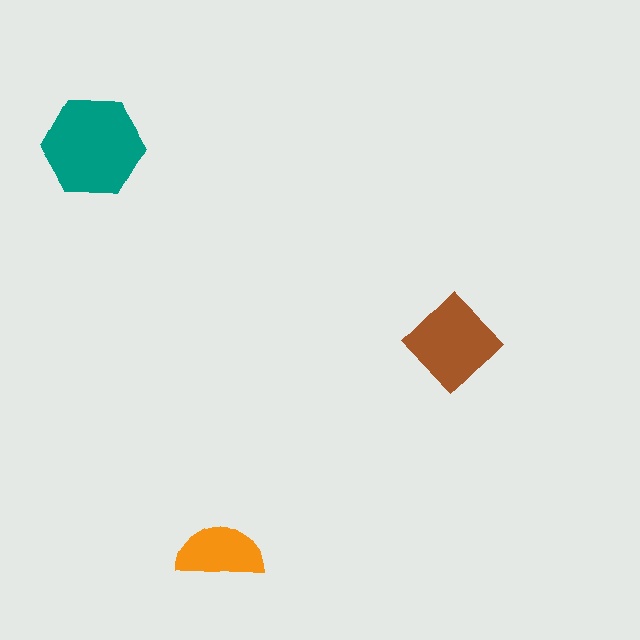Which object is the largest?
The teal hexagon.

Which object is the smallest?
The orange semicircle.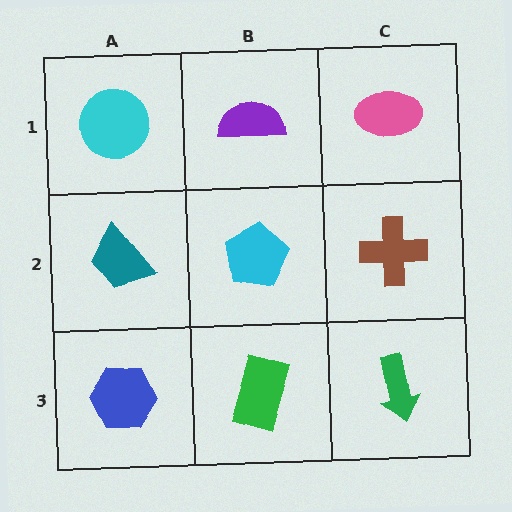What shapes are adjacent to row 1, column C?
A brown cross (row 2, column C), a purple semicircle (row 1, column B).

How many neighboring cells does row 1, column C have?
2.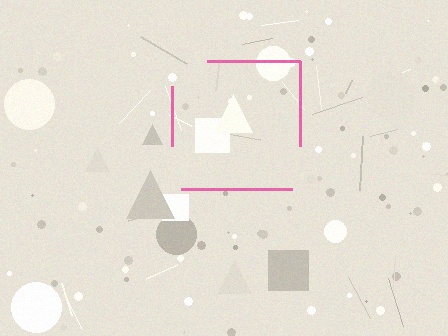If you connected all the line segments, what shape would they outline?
They would outline a square.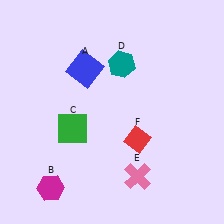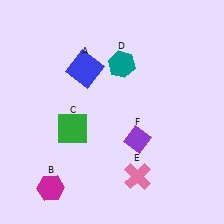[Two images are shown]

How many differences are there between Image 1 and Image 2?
There is 1 difference between the two images.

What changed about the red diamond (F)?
In Image 1, F is red. In Image 2, it changed to purple.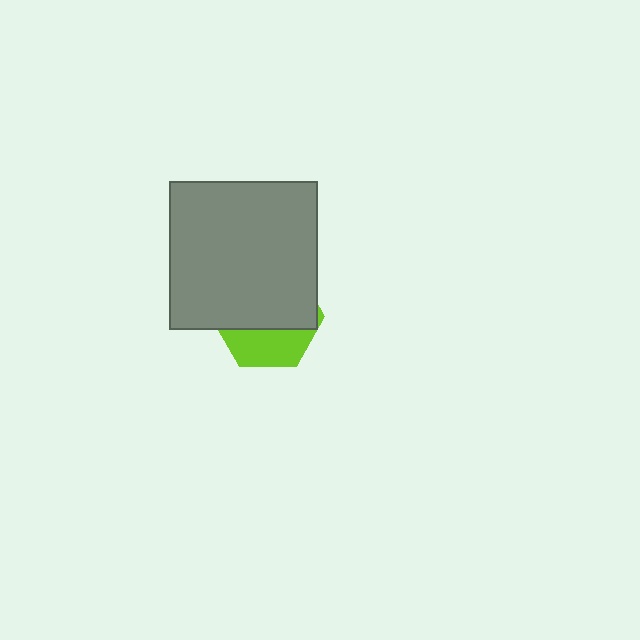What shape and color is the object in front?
The object in front is a gray square.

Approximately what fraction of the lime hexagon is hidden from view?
Roughly 65% of the lime hexagon is hidden behind the gray square.